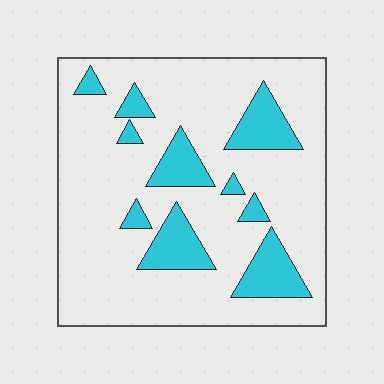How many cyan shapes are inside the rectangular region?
10.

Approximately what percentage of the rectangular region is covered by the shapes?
Approximately 20%.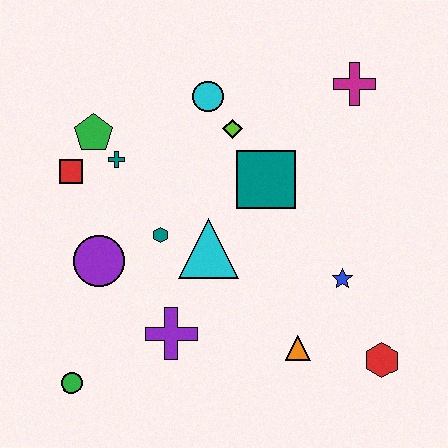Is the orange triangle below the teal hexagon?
Yes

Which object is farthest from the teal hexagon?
The red hexagon is farthest from the teal hexagon.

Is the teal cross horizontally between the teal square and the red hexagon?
No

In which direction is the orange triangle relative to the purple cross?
The orange triangle is to the right of the purple cross.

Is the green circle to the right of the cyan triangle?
No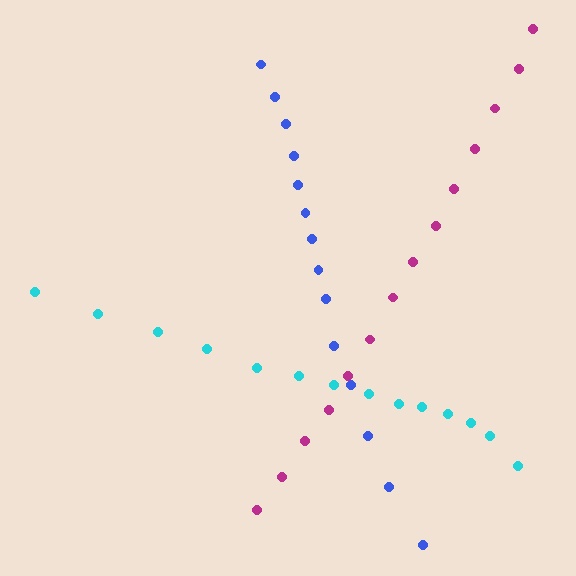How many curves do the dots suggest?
There are 3 distinct paths.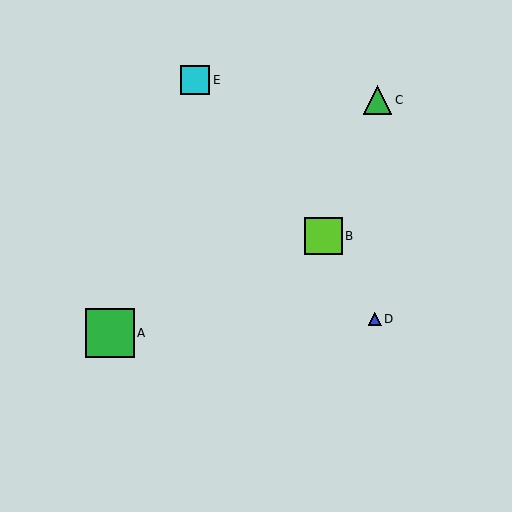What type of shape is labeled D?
Shape D is a blue triangle.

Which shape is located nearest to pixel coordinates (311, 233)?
The lime square (labeled B) at (324, 236) is nearest to that location.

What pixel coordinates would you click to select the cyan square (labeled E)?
Click at (195, 80) to select the cyan square E.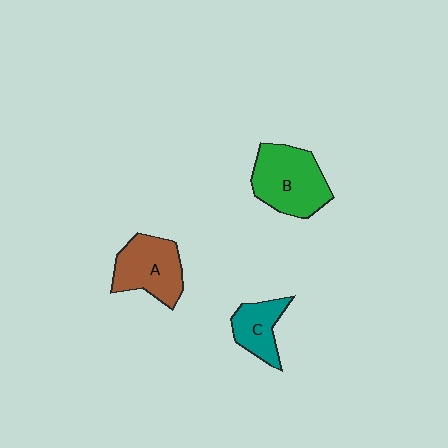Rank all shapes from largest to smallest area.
From largest to smallest: B (green), A (brown), C (teal).